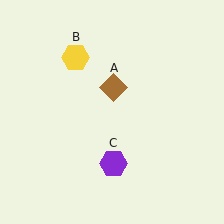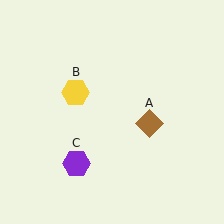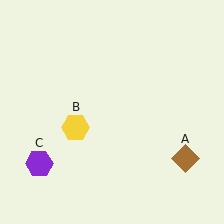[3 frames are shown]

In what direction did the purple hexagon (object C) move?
The purple hexagon (object C) moved left.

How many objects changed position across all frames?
3 objects changed position: brown diamond (object A), yellow hexagon (object B), purple hexagon (object C).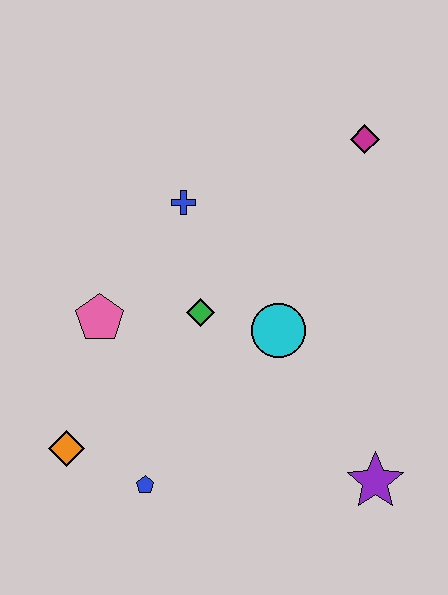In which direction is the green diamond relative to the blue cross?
The green diamond is below the blue cross.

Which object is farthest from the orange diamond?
The magenta diamond is farthest from the orange diamond.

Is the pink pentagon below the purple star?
No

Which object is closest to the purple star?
The cyan circle is closest to the purple star.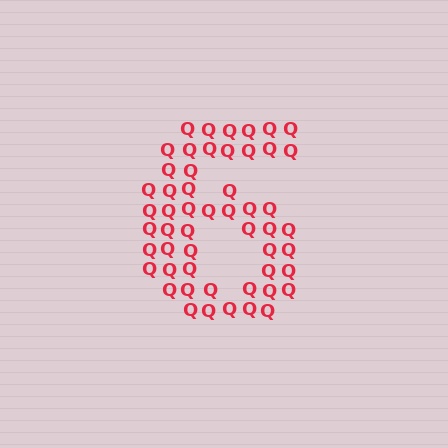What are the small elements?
The small elements are letter Q's.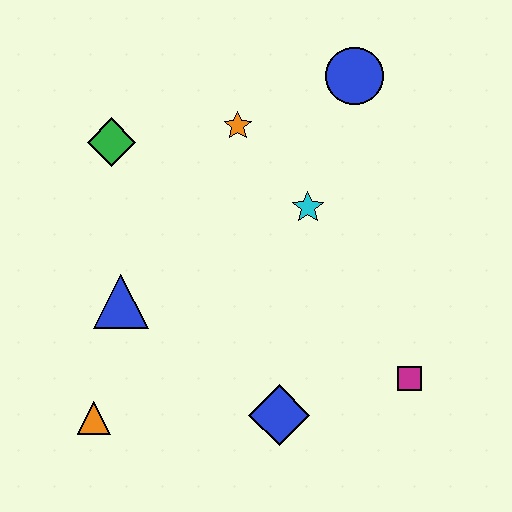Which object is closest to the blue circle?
The orange star is closest to the blue circle.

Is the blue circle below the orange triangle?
No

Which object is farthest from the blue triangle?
The blue circle is farthest from the blue triangle.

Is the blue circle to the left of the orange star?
No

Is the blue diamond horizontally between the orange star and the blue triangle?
No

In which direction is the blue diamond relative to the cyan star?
The blue diamond is below the cyan star.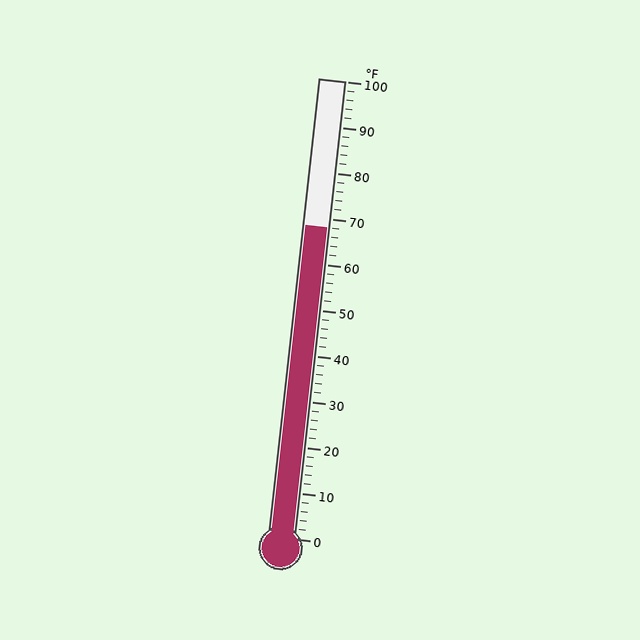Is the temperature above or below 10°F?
The temperature is above 10°F.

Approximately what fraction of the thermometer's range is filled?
The thermometer is filled to approximately 70% of its range.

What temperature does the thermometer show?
The thermometer shows approximately 68°F.